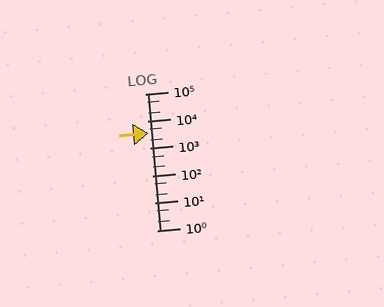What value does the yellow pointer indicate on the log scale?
The pointer indicates approximately 3600.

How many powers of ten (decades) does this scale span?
The scale spans 5 decades, from 1 to 100000.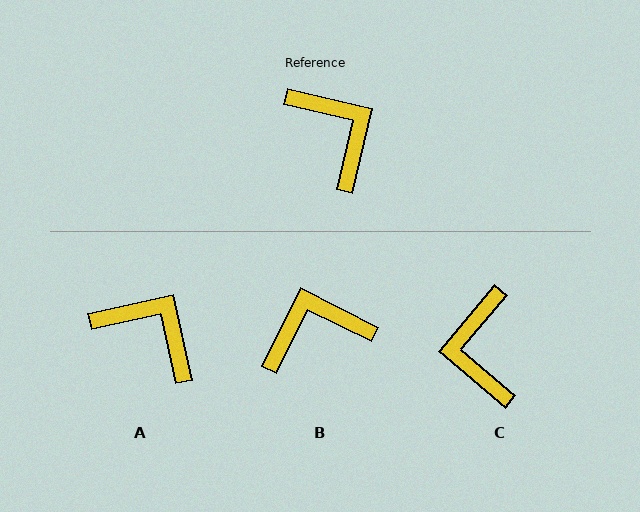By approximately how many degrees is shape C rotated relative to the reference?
Approximately 153 degrees counter-clockwise.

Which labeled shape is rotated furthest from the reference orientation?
C, about 153 degrees away.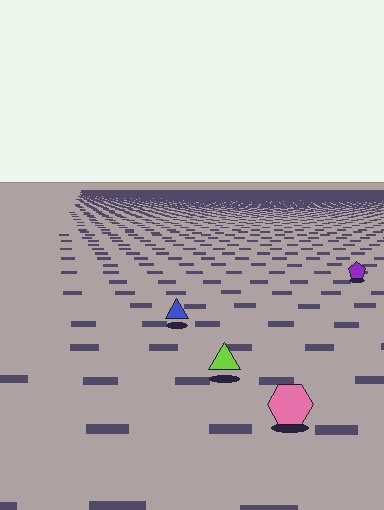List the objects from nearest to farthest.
From nearest to farthest: the pink hexagon, the lime triangle, the blue triangle, the purple pentagon.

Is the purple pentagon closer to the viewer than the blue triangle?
No. The blue triangle is closer — you can tell from the texture gradient: the ground texture is coarser near it.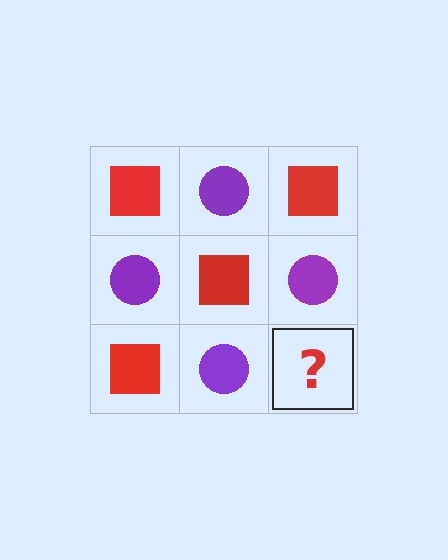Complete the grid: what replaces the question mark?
The question mark should be replaced with a red square.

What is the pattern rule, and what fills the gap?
The rule is that it alternates red square and purple circle in a checkerboard pattern. The gap should be filled with a red square.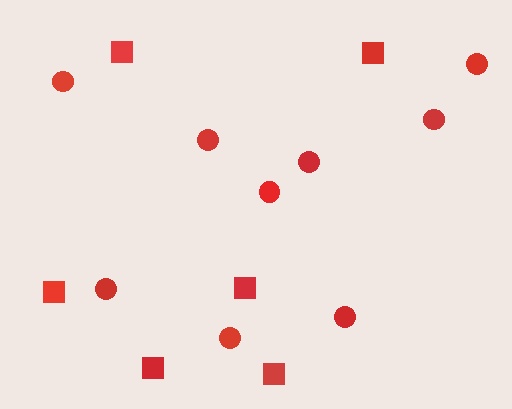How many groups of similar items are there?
There are 2 groups: one group of circles (9) and one group of squares (6).